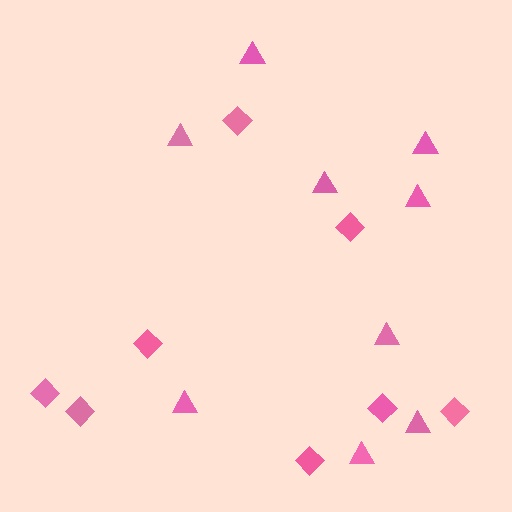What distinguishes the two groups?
There are 2 groups: one group of triangles (9) and one group of diamonds (8).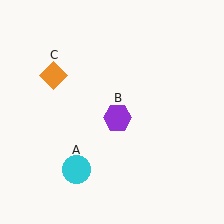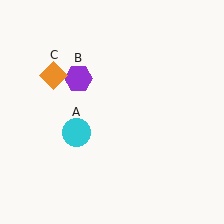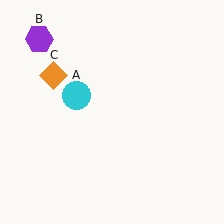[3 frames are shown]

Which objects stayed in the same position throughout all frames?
Orange diamond (object C) remained stationary.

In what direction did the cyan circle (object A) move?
The cyan circle (object A) moved up.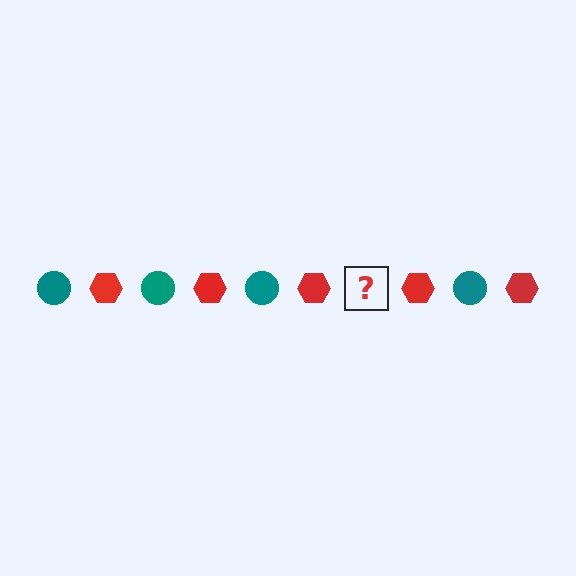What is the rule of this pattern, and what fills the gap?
The rule is that the pattern alternates between teal circle and red hexagon. The gap should be filled with a teal circle.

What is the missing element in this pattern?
The missing element is a teal circle.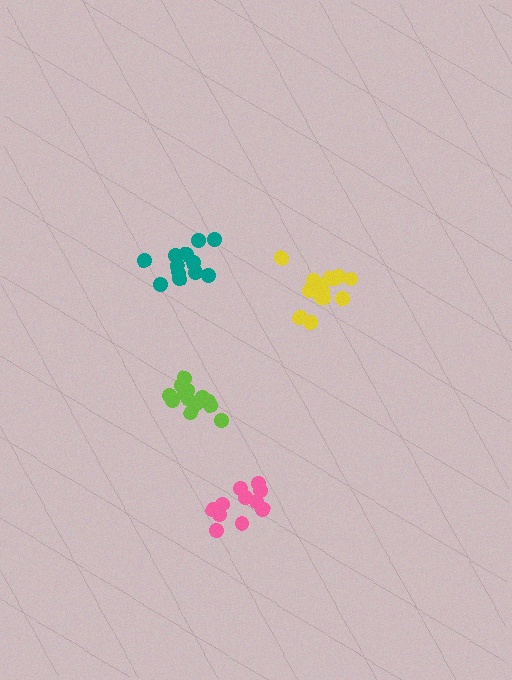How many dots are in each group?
Group 1: 12 dots, Group 2: 14 dots, Group 3: 12 dots, Group 4: 14 dots (52 total).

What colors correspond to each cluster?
The clusters are colored: pink, lime, teal, yellow.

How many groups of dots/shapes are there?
There are 4 groups.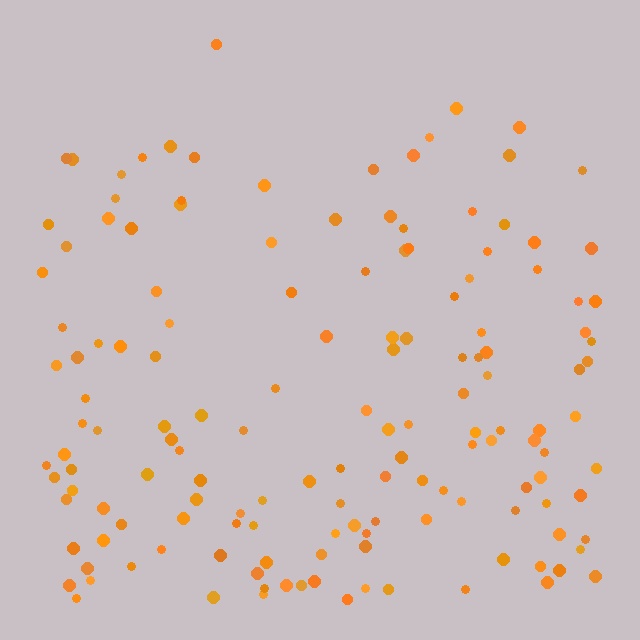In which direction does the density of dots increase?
From top to bottom, with the bottom side densest.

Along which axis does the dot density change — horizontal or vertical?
Vertical.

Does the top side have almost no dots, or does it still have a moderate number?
Still a moderate number, just noticeably fewer than the bottom.